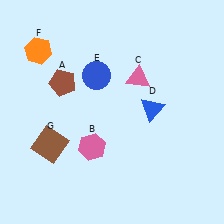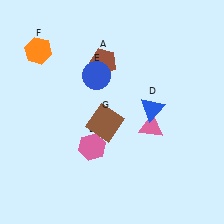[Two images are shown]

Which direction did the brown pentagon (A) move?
The brown pentagon (A) moved right.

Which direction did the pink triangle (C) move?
The pink triangle (C) moved down.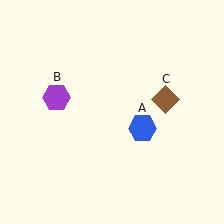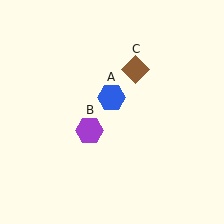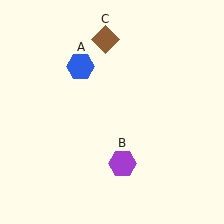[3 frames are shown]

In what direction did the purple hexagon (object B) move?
The purple hexagon (object B) moved down and to the right.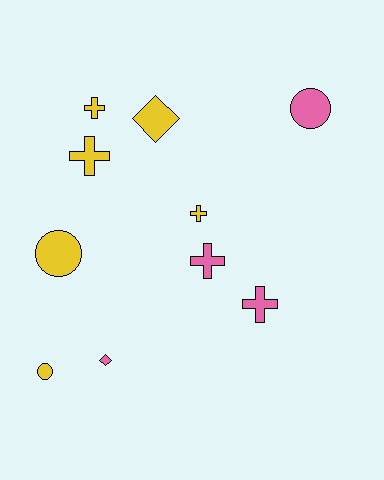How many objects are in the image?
There are 10 objects.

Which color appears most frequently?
Yellow, with 6 objects.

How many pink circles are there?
There is 1 pink circle.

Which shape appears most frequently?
Cross, with 5 objects.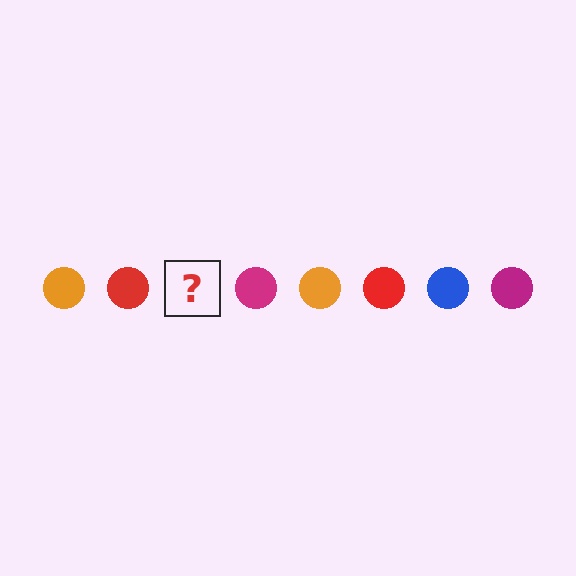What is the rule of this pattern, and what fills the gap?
The rule is that the pattern cycles through orange, red, blue, magenta circles. The gap should be filled with a blue circle.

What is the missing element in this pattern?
The missing element is a blue circle.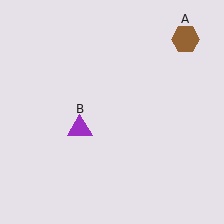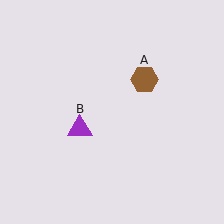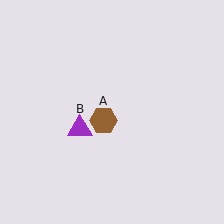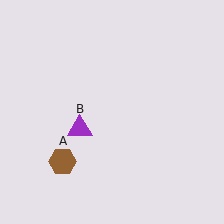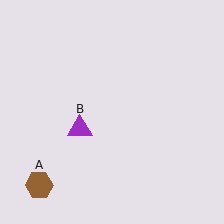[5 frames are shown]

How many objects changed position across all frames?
1 object changed position: brown hexagon (object A).